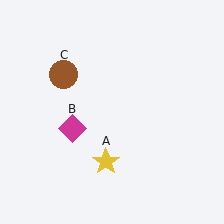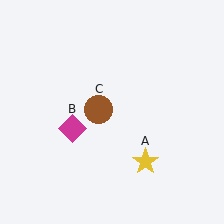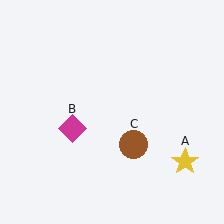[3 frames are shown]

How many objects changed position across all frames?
2 objects changed position: yellow star (object A), brown circle (object C).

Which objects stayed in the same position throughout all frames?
Magenta diamond (object B) remained stationary.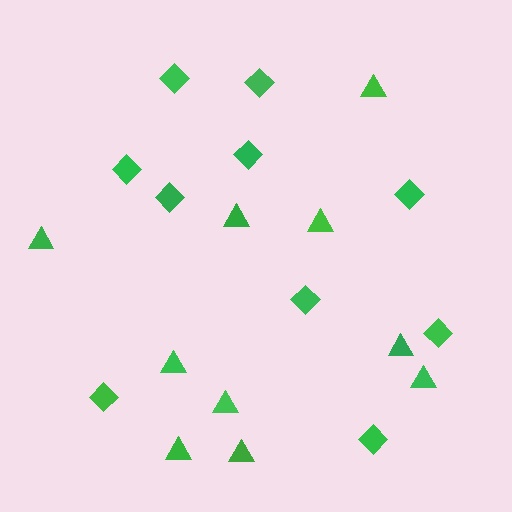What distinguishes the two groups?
There are 2 groups: one group of triangles (10) and one group of diamonds (10).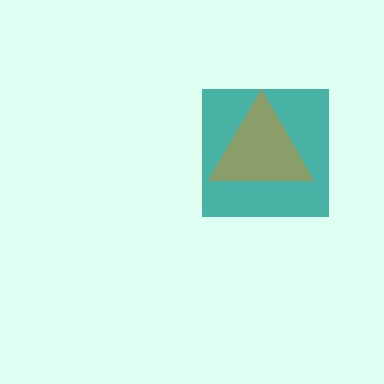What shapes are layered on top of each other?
The layered shapes are: a teal square, an orange triangle.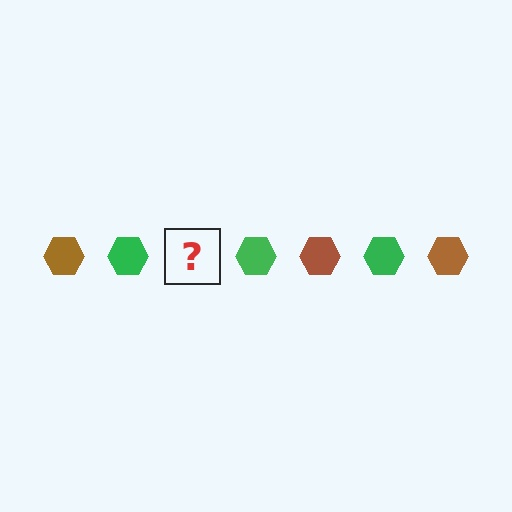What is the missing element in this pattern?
The missing element is a brown hexagon.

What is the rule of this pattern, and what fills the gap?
The rule is that the pattern cycles through brown, green hexagons. The gap should be filled with a brown hexagon.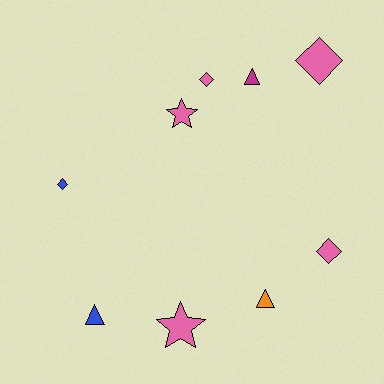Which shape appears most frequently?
Diamond, with 4 objects.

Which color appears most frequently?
Pink, with 5 objects.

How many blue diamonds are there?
There is 1 blue diamond.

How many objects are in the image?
There are 9 objects.